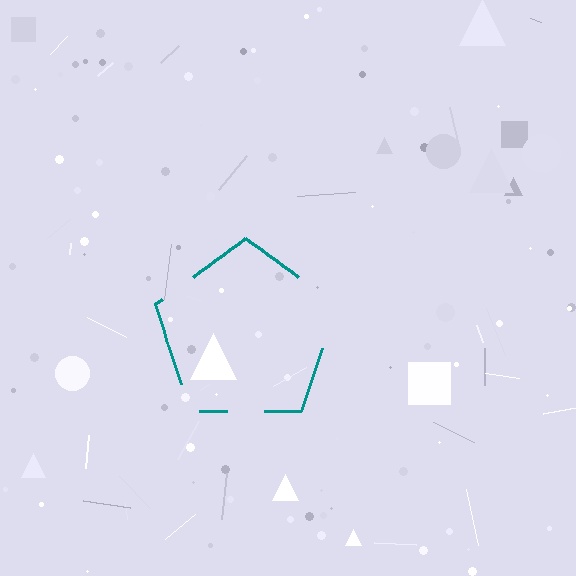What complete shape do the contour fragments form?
The contour fragments form a pentagon.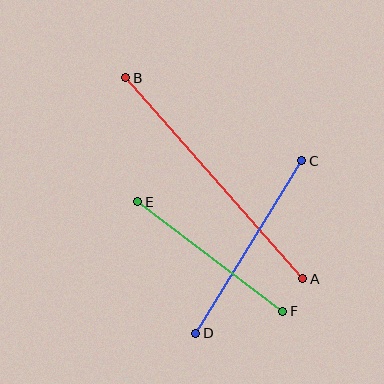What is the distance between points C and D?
The distance is approximately 203 pixels.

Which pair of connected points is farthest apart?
Points A and B are farthest apart.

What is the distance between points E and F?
The distance is approximately 182 pixels.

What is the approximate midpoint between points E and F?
The midpoint is at approximately (210, 257) pixels.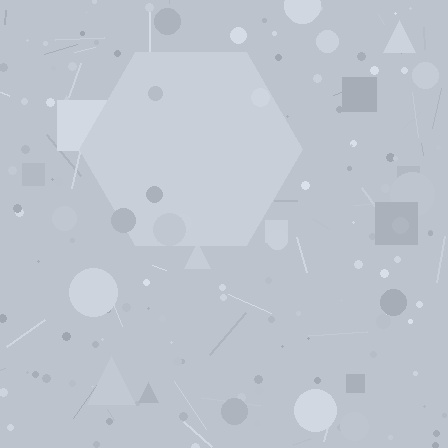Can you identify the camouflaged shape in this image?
The camouflaged shape is a hexagon.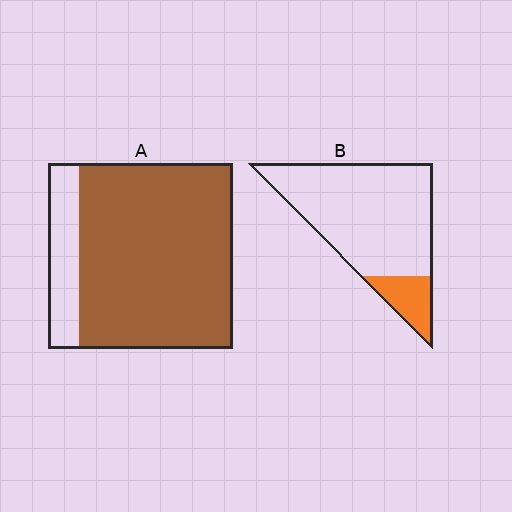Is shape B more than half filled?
No.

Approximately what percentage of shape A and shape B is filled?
A is approximately 85% and B is approximately 15%.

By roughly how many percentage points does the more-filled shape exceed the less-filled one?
By roughly 70 percentage points (A over B).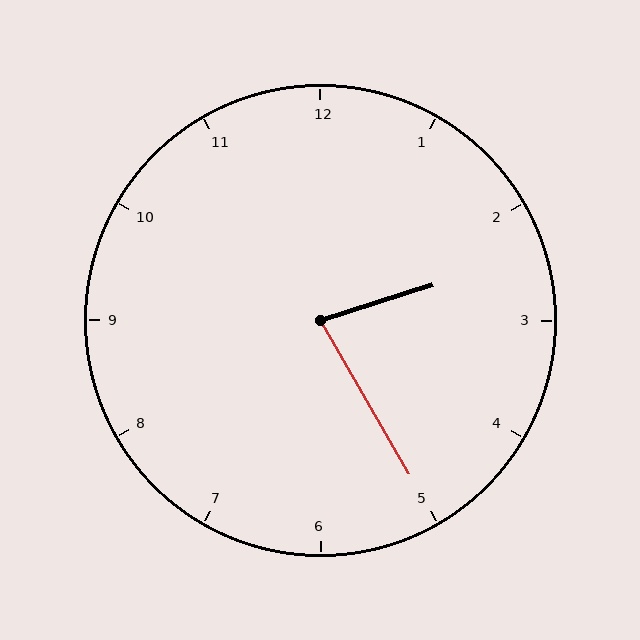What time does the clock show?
2:25.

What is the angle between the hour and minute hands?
Approximately 78 degrees.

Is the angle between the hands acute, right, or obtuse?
It is acute.